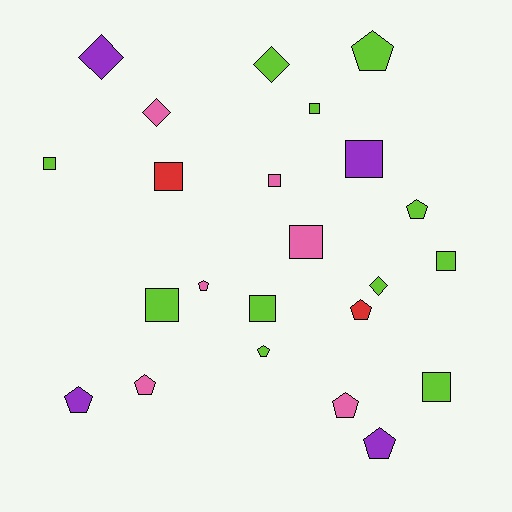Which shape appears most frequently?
Square, with 10 objects.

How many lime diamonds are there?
There are 2 lime diamonds.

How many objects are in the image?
There are 23 objects.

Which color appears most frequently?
Lime, with 11 objects.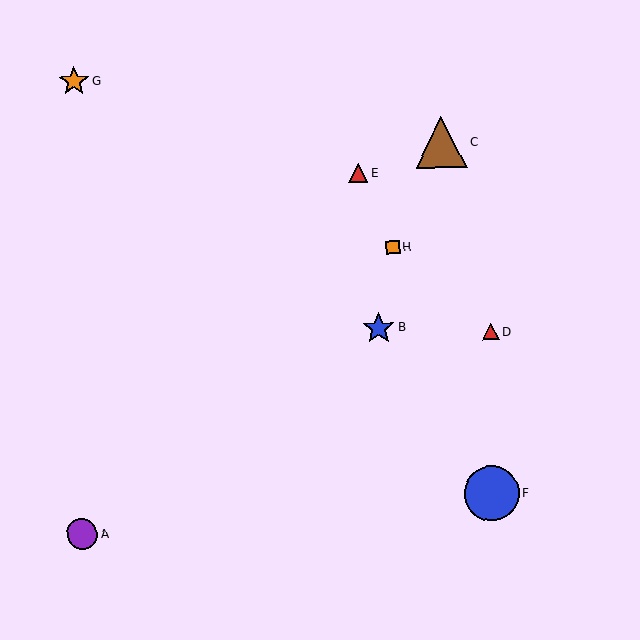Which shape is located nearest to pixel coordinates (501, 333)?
The red triangle (labeled D) at (491, 332) is nearest to that location.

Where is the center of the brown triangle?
The center of the brown triangle is at (441, 142).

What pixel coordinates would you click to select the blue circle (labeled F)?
Click at (492, 494) to select the blue circle F.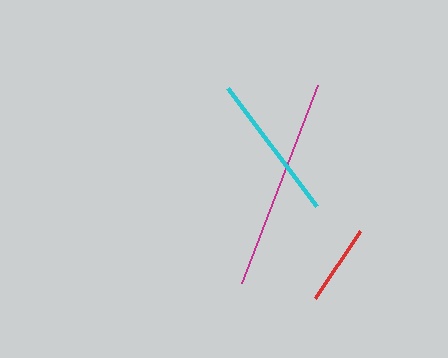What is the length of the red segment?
The red segment is approximately 81 pixels long.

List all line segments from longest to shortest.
From longest to shortest: magenta, cyan, red.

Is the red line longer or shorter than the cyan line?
The cyan line is longer than the red line.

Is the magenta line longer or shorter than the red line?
The magenta line is longer than the red line.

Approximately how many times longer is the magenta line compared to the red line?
The magenta line is approximately 2.6 times the length of the red line.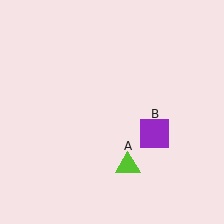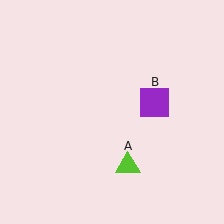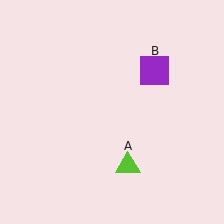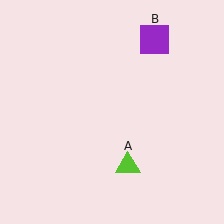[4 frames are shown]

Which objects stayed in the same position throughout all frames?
Lime triangle (object A) remained stationary.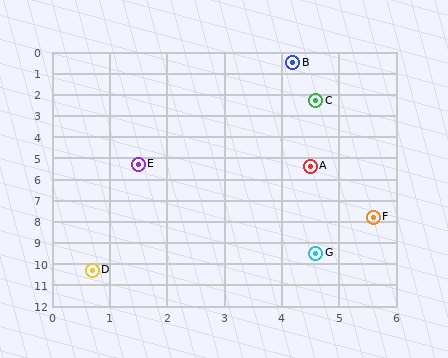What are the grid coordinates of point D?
Point D is at approximately (0.7, 10.3).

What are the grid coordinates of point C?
Point C is at approximately (4.6, 2.3).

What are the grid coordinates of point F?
Point F is at approximately (5.6, 7.8).